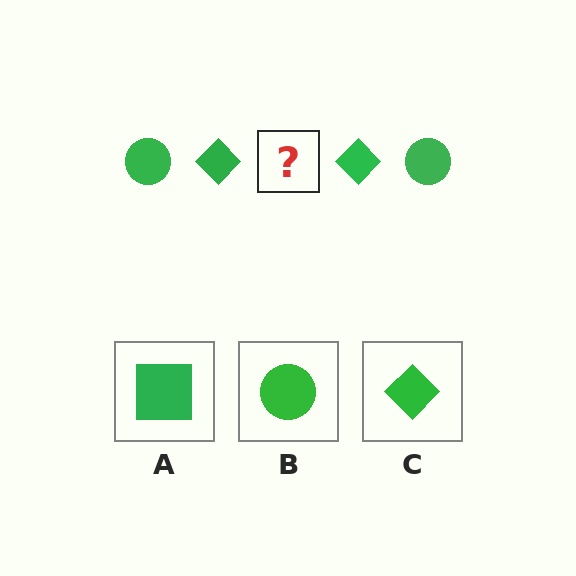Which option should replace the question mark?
Option B.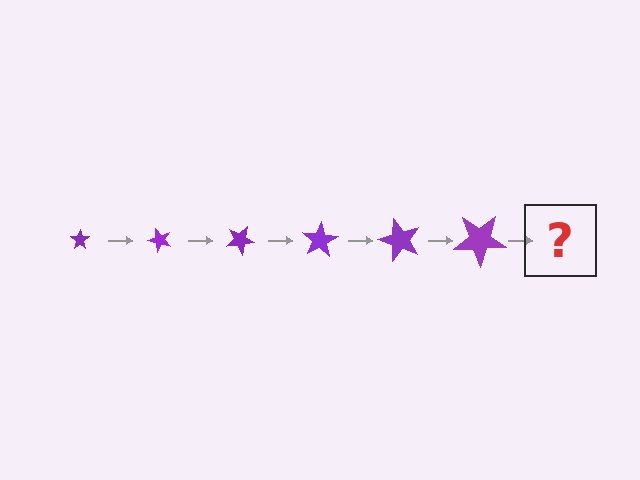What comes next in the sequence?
The next element should be a star, larger than the previous one and rotated 300 degrees from the start.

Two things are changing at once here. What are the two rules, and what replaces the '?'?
The two rules are that the star grows larger each step and it rotates 50 degrees each step. The '?' should be a star, larger than the previous one and rotated 300 degrees from the start.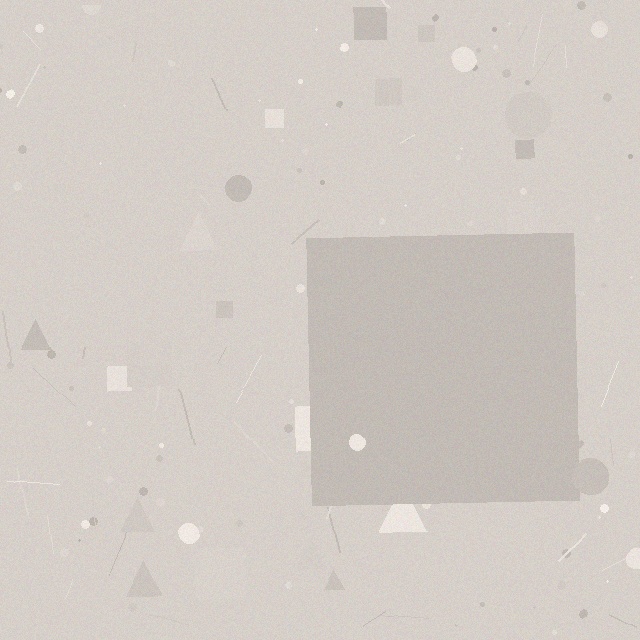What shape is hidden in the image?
A square is hidden in the image.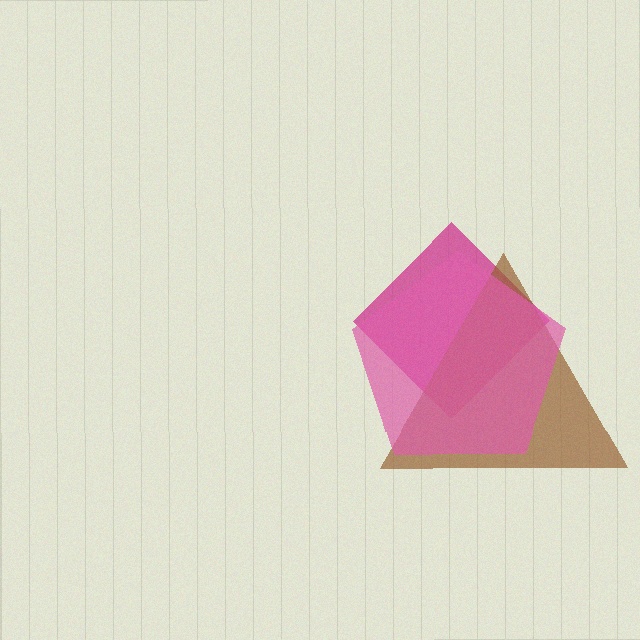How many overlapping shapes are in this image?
There are 3 overlapping shapes in the image.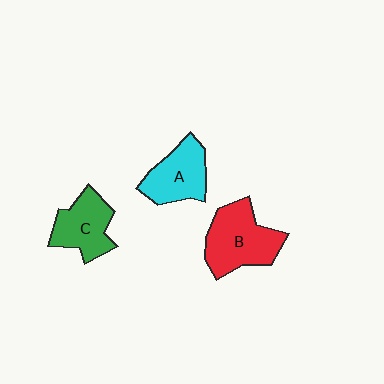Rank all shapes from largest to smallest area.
From largest to smallest: B (red), A (cyan), C (green).